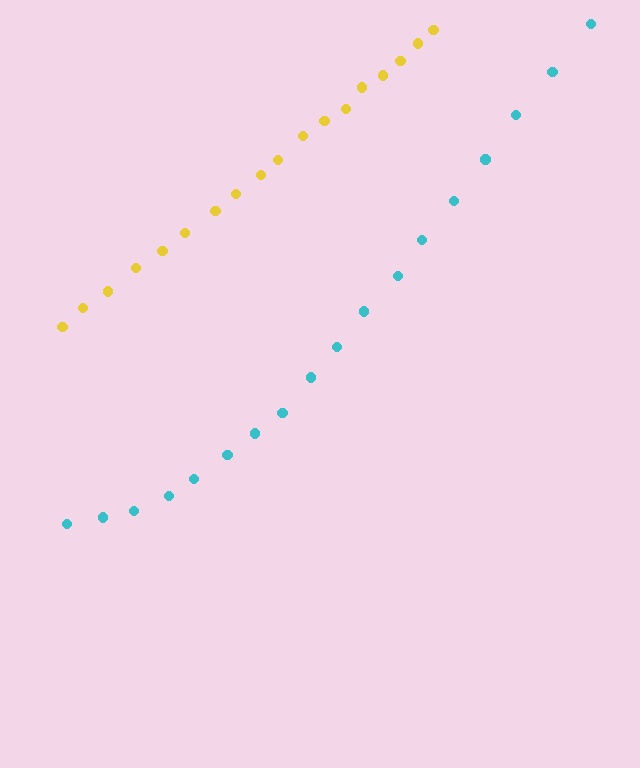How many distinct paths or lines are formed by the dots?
There are 2 distinct paths.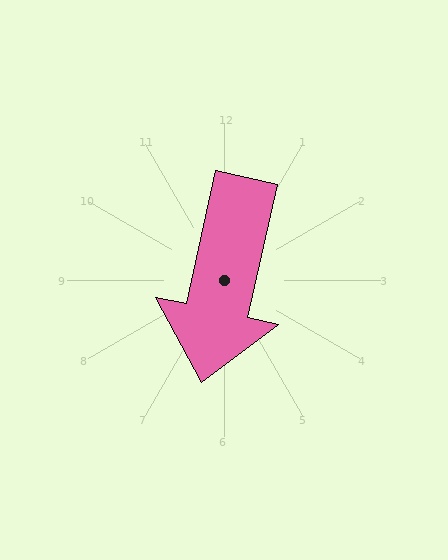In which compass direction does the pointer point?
South.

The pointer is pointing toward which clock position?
Roughly 6 o'clock.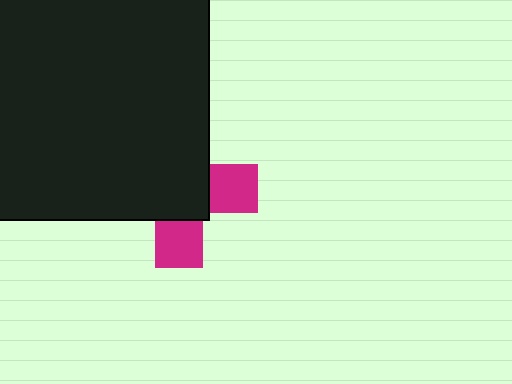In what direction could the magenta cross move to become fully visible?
The magenta cross could move toward the lower-right. That would shift it out from behind the black square entirely.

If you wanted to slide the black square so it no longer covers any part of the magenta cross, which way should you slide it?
Slide it toward the upper-left — that is the most direct way to separate the two shapes.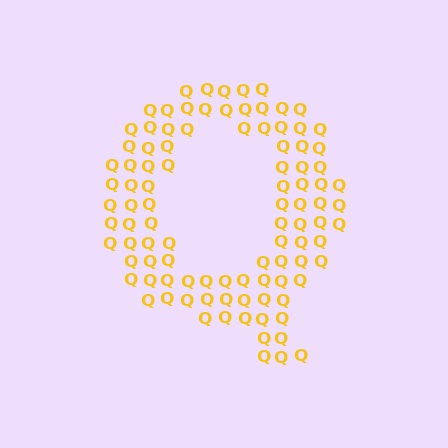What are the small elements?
The small elements are letter Q's.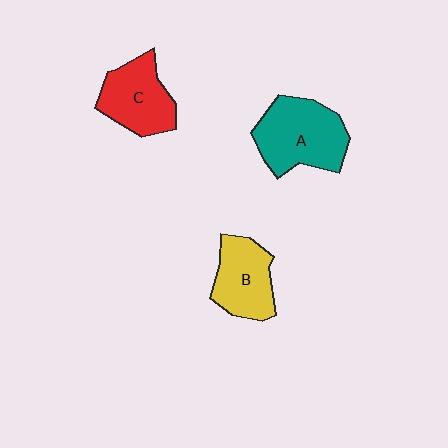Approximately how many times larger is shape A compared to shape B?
Approximately 1.3 times.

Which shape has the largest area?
Shape A (teal).